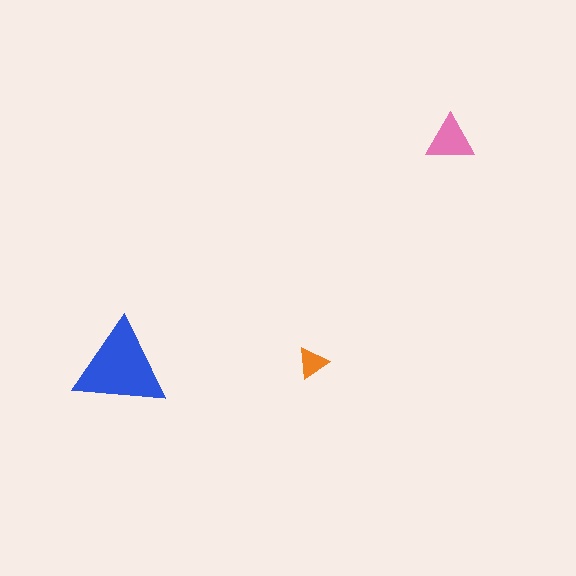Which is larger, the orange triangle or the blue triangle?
The blue one.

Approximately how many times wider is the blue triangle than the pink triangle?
About 2 times wider.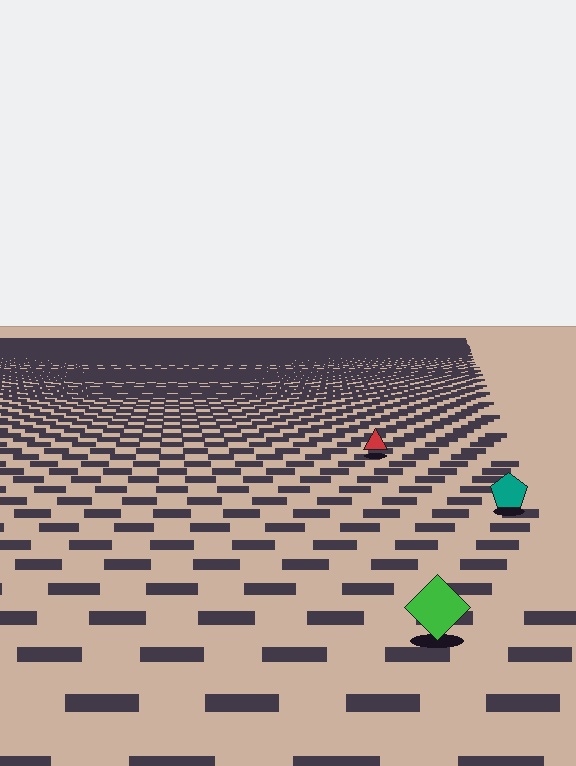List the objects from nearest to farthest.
From nearest to farthest: the green diamond, the teal pentagon, the red triangle.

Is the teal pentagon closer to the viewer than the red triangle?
Yes. The teal pentagon is closer — you can tell from the texture gradient: the ground texture is coarser near it.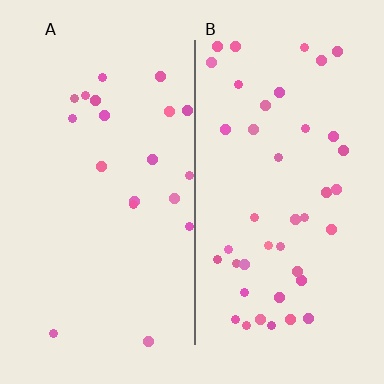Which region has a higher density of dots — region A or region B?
B (the right).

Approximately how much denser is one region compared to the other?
Approximately 2.1× — region B over region A.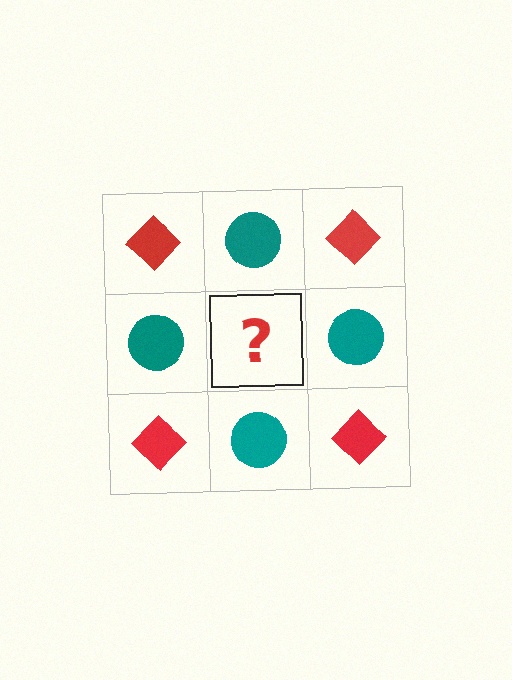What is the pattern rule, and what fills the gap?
The rule is that it alternates red diamond and teal circle in a checkerboard pattern. The gap should be filled with a red diamond.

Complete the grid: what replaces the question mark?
The question mark should be replaced with a red diamond.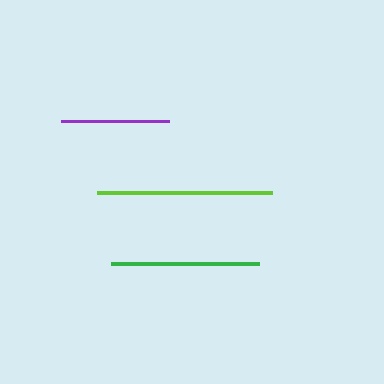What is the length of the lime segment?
The lime segment is approximately 175 pixels long.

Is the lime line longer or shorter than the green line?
The lime line is longer than the green line.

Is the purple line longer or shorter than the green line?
The green line is longer than the purple line.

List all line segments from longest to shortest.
From longest to shortest: lime, green, purple.